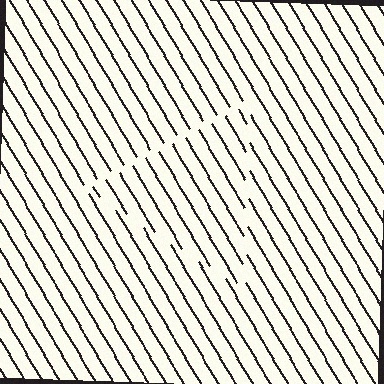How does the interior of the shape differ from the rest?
The interior of the shape contains the same grating, shifted by half a period — the contour is defined by the phase discontinuity where line-ends from the inner and outer gratings abut.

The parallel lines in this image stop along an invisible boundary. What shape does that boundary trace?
An illusory triangle. The interior of the shape contains the same grating, shifted by half a period — the contour is defined by the phase discontinuity where line-ends from the inner and outer gratings abut.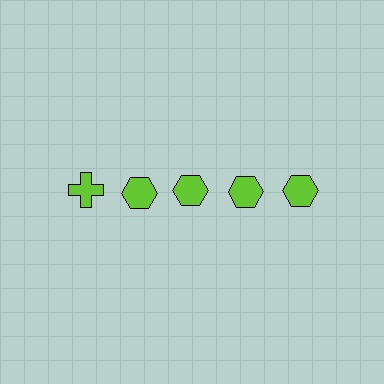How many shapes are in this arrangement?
There are 5 shapes arranged in a grid pattern.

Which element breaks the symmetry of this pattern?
The lime cross in the top row, leftmost column breaks the symmetry. All other shapes are lime hexagons.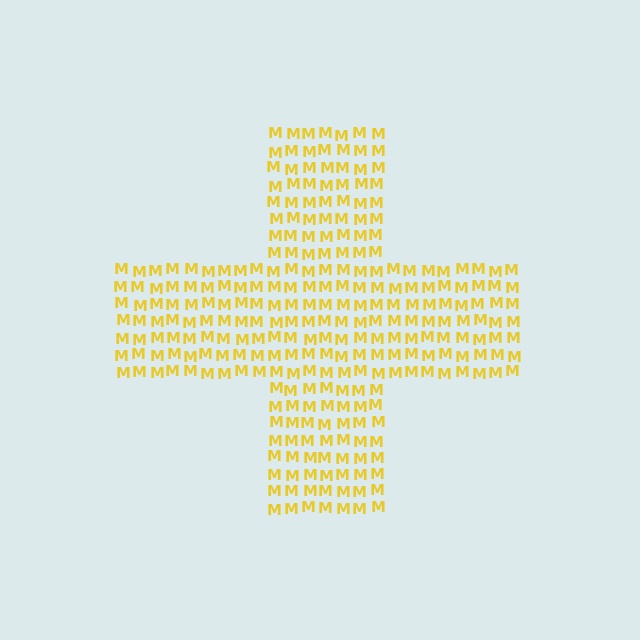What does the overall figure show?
The overall figure shows a cross.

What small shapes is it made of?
It is made of small letter M's.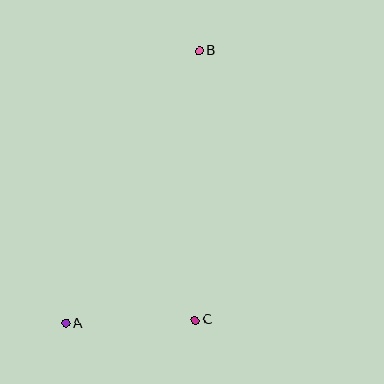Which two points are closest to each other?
Points A and C are closest to each other.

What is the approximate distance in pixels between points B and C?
The distance between B and C is approximately 270 pixels.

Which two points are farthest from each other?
Points A and B are farthest from each other.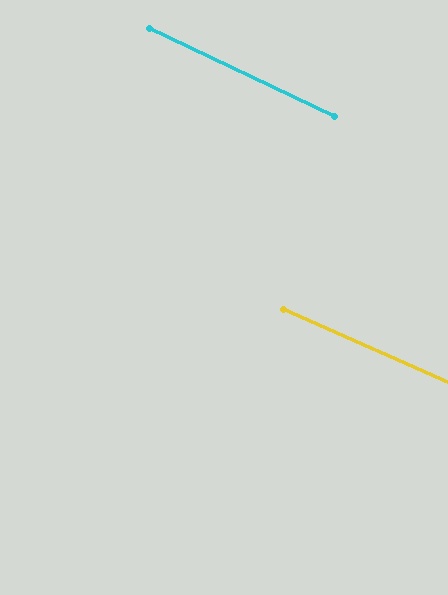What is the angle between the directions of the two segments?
Approximately 1 degree.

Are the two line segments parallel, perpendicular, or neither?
Parallel — their directions differ by only 1.1°.